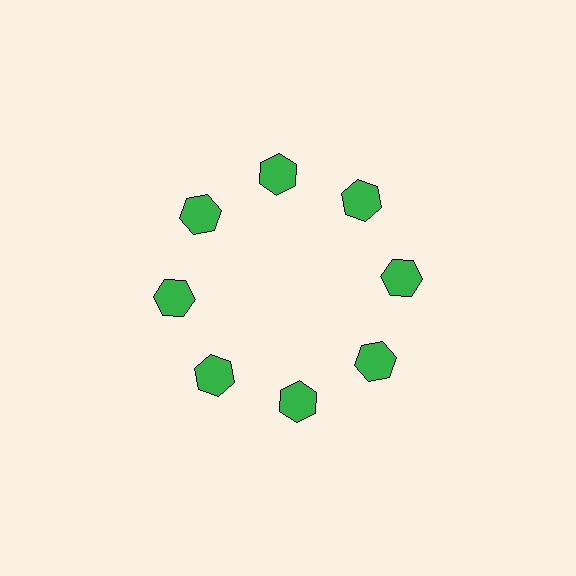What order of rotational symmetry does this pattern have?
This pattern has 8-fold rotational symmetry.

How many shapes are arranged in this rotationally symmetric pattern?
There are 8 shapes, arranged in 8 groups of 1.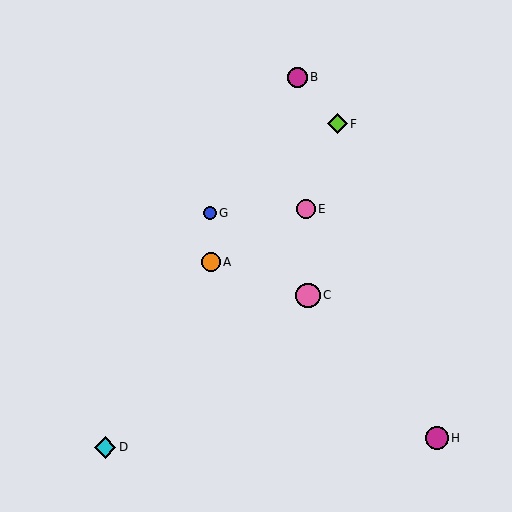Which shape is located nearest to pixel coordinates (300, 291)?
The pink circle (labeled C) at (308, 295) is nearest to that location.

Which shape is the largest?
The pink circle (labeled C) is the largest.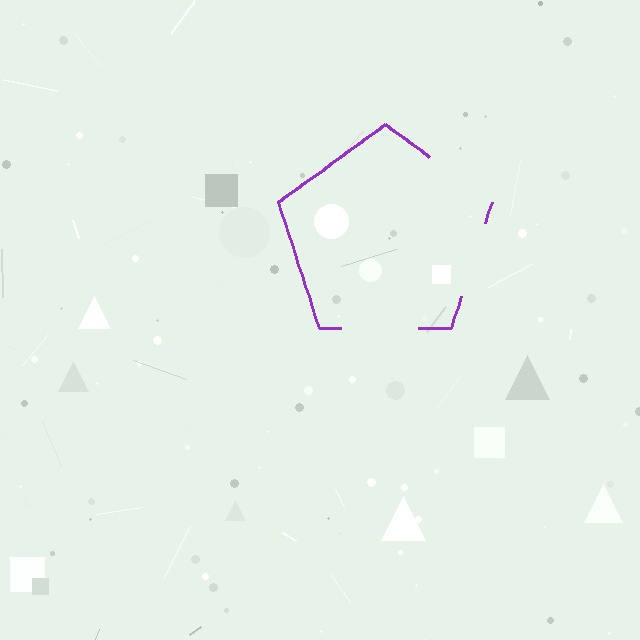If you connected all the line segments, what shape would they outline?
They would outline a pentagon.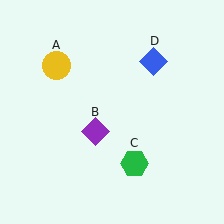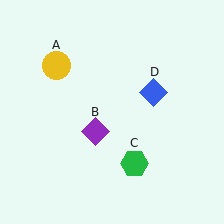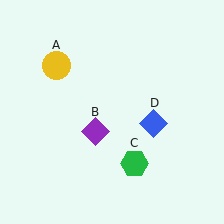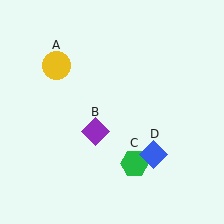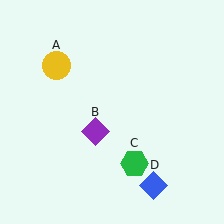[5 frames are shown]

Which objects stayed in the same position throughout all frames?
Yellow circle (object A) and purple diamond (object B) and green hexagon (object C) remained stationary.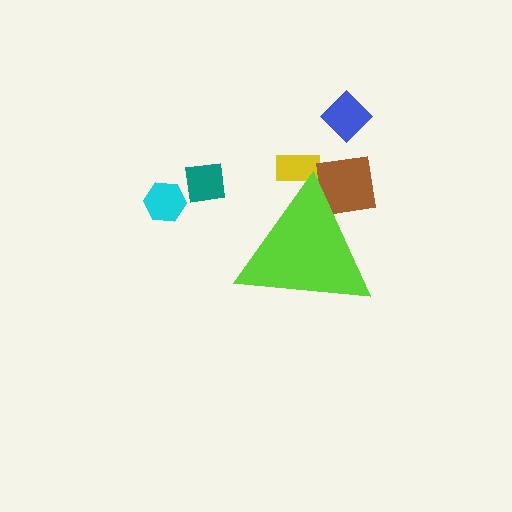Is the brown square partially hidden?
Yes, the brown square is partially hidden behind the lime triangle.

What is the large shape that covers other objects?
A lime triangle.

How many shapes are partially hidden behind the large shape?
2 shapes are partially hidden.